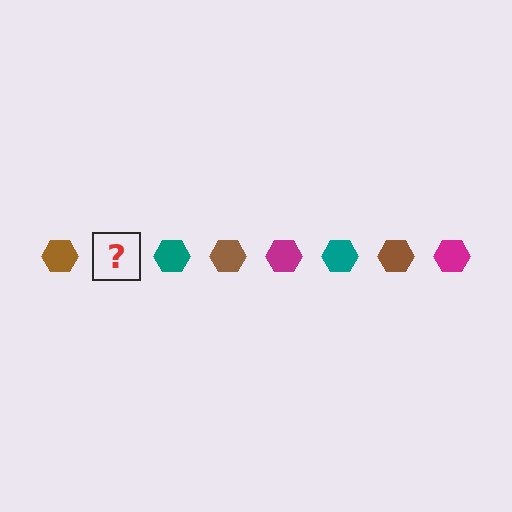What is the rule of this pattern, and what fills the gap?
The rule is that the pattern cycles through brown, magenta, teal hexagons. The gap should be filled with a magenta hexagon.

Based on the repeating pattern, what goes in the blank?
The blank should be a magenta hexagon.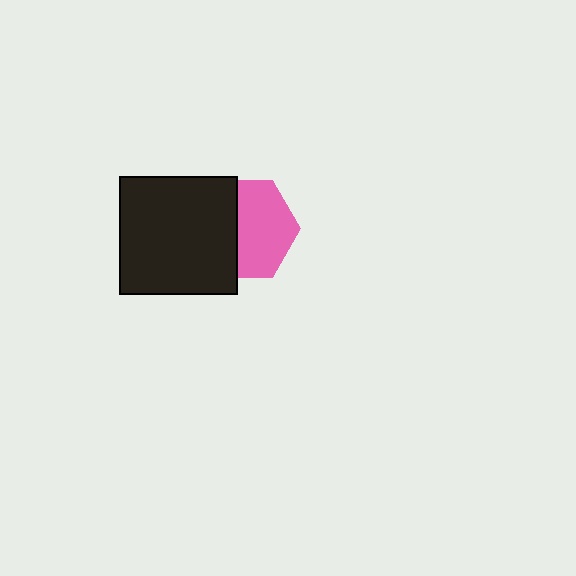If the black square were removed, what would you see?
You would see the complete pink hexagon.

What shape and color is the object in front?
The object in front is a black square.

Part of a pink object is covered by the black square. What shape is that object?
It is a hexagon.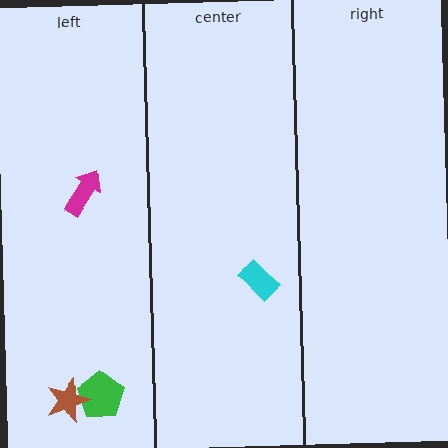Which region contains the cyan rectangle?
The center region.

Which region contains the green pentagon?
The left region.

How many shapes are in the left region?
3.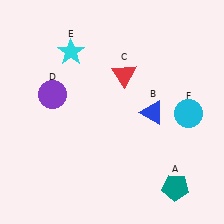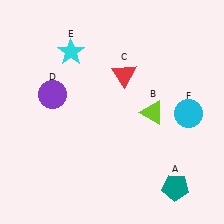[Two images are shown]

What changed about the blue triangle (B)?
In Image 1, B is blue. In Image 2, it changed to lime.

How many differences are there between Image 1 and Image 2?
There is 1 difference between the two images.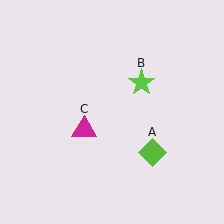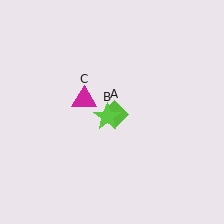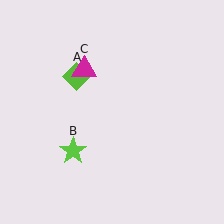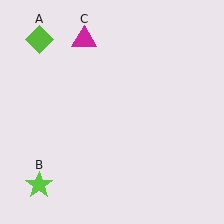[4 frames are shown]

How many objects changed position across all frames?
3 objects changed position: lime diamond (object A), lime star (object B), magenta triangle (object C).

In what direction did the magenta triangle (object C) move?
The magenta triangle (object C) moved up.